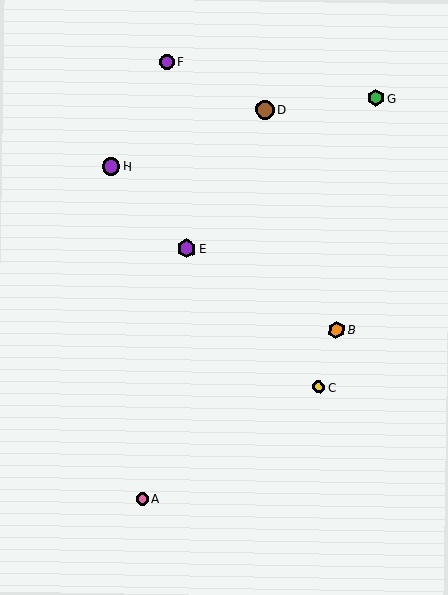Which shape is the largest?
The purple hexagon (labeled E) is the largest.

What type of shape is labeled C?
Shape C is a yellow circle.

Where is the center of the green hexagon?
The center of the green hexagon is at (376, 98).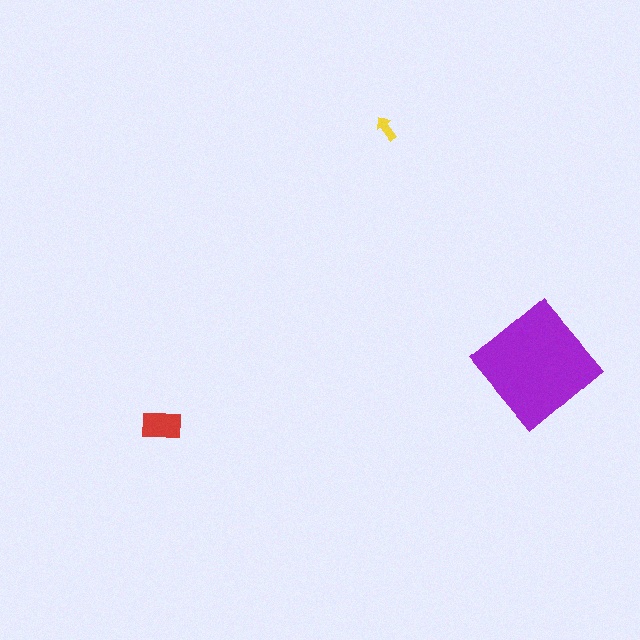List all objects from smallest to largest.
The yellow arrow, the red rectangle, the purple diamond.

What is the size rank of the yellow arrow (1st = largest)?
3rd.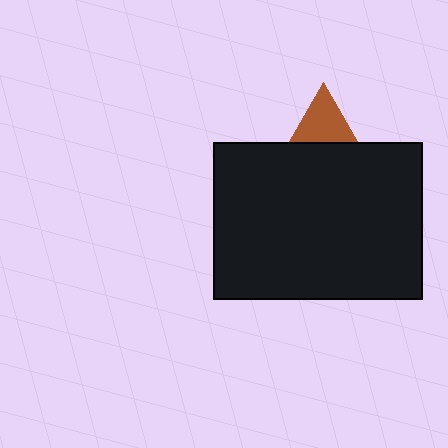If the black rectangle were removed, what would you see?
You would see the complete brown triangle.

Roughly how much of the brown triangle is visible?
A small part of it is visible (roughly 31%).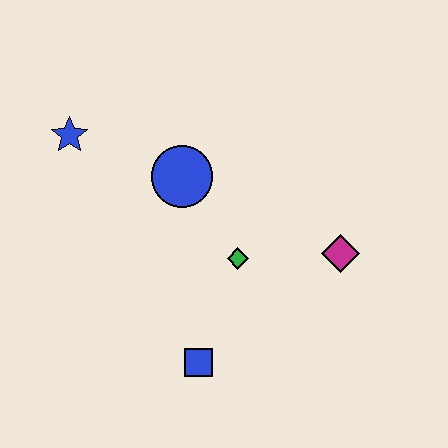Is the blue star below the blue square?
No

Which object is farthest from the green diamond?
The blue star is farthest from the green diamond.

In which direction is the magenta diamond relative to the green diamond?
The magenta diamond is to the right of the green diamond.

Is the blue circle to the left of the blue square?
Yes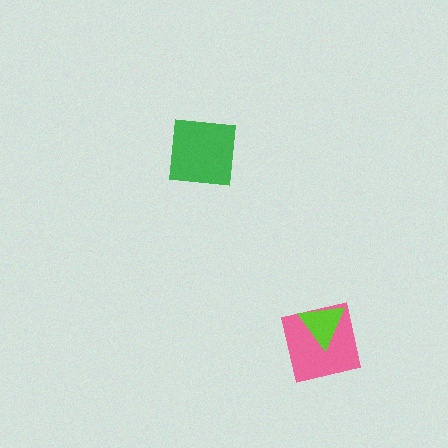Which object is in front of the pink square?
The lime triangle is in front of the pink square.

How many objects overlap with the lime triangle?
1 object overlaps with the lime triangle.